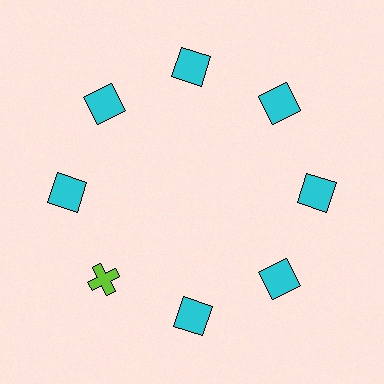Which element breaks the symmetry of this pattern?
The lime cross at roughly the 8 o'clock position breaks the symmetry. All other shapes are cyan squares.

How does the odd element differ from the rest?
It differs in both color (lime instead of cyan) and shape (cross instead of square).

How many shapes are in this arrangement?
There are 8 shapes arranged in a ring pattern.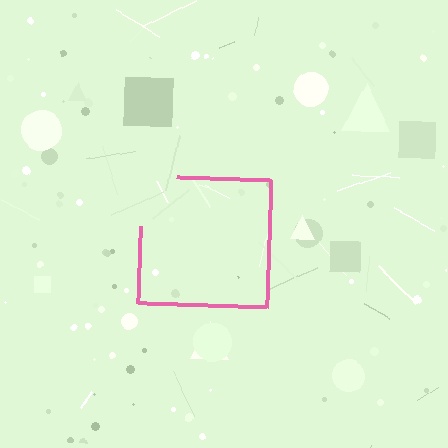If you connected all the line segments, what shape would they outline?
They would outline a square.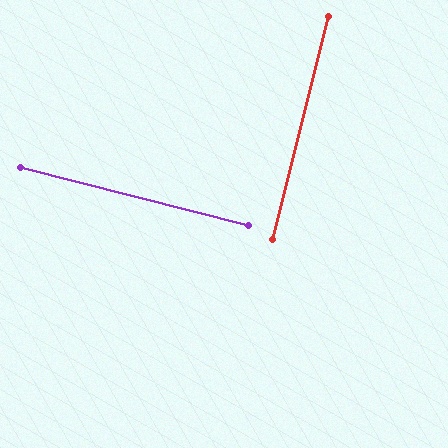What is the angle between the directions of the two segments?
Approximately 90 degrees.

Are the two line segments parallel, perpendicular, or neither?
Perpendicular — they meet at approximately 90°.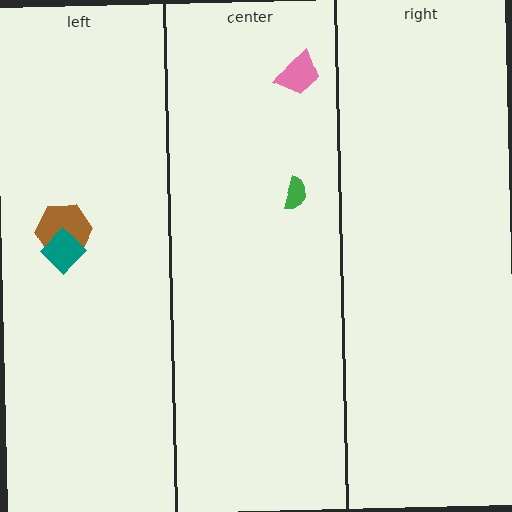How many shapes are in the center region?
2.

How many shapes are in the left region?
2.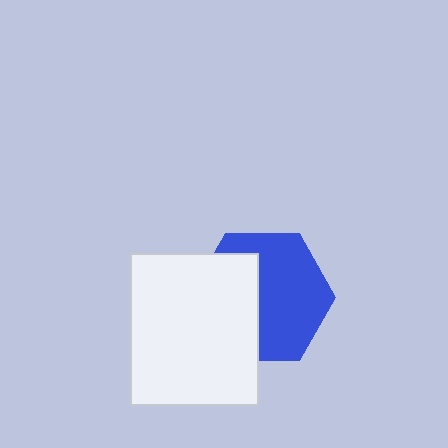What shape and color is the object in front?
The object in front is a white rectangle.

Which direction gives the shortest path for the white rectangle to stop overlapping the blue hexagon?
Moving left gives the shortest separation.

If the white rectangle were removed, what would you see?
You would see the complete blue hexagon.